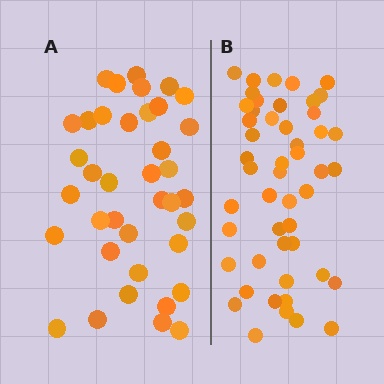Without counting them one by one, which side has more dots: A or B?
Region B (the right region) has more dots.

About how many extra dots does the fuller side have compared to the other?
Region B has roughly 12 or so more dots than region A.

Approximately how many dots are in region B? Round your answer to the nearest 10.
About 50 dots. (The exact count is 49, which rounds to 50.)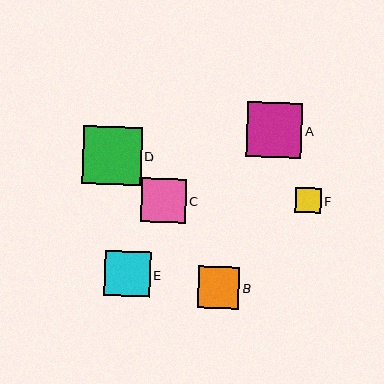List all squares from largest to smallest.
From largest to smallest: D, A, E, C, B, F.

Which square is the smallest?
Square F is the smallest with a size of approximately 25 pixels.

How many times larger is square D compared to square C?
Square D is approximately 1.3 times the size of square C.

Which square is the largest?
Square D is the largest with a size of approximately 58 pixels.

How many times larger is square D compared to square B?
Square D is approximately 1.4 times the size of square B.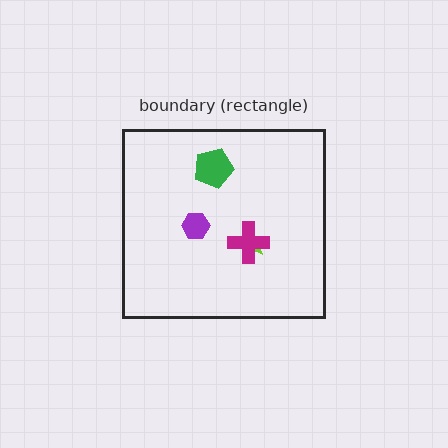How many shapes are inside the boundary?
4 inside, 0 outside.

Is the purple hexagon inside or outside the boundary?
Inside.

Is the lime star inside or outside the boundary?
Inside.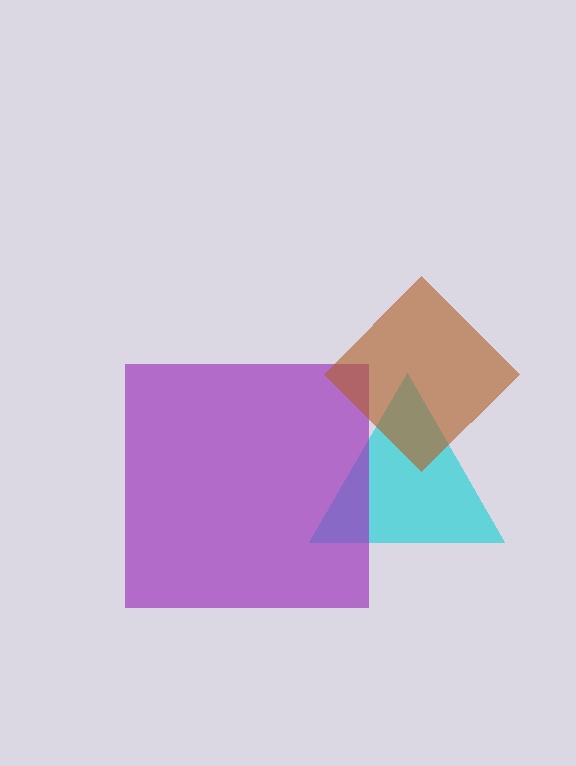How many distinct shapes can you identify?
There are 3 distinct shapes: a cyan triangle, a purple square, a brown diamond.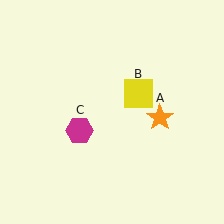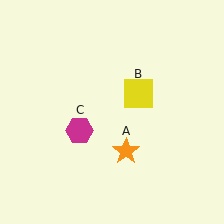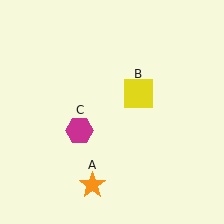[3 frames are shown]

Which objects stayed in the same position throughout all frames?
Yellow square (object B) and magenta hexagon (object C) remained stationary.